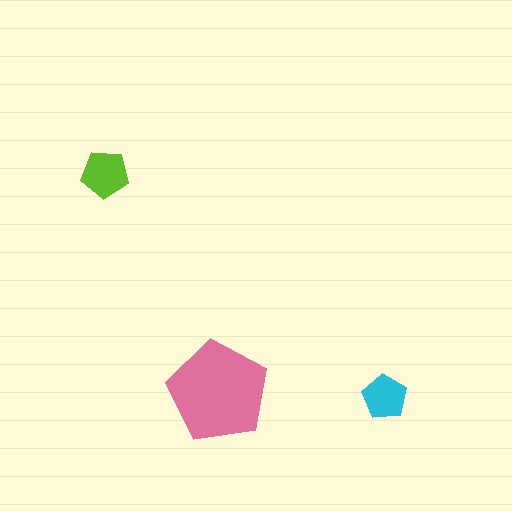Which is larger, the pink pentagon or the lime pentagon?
The pink one.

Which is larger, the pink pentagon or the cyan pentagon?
The pink one.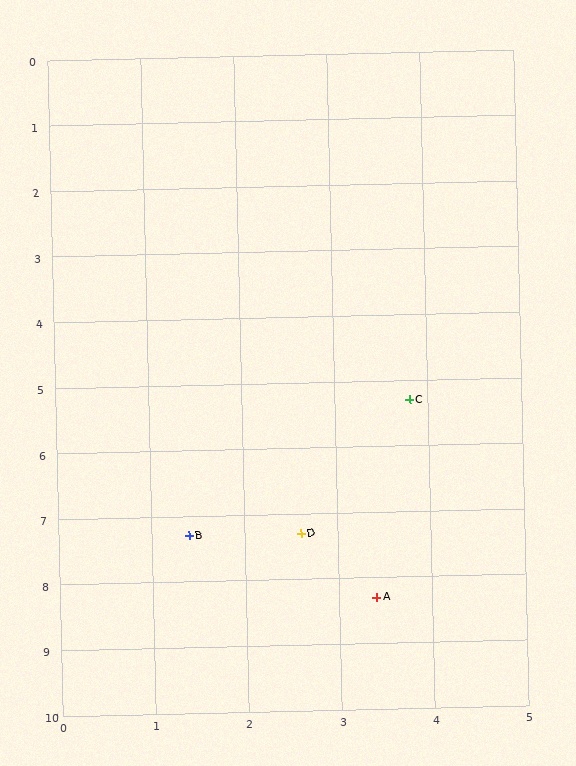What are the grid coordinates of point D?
Point D is at approximately (2.6, 7.3).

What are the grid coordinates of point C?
Point C is at approximately (3.8, 5.3).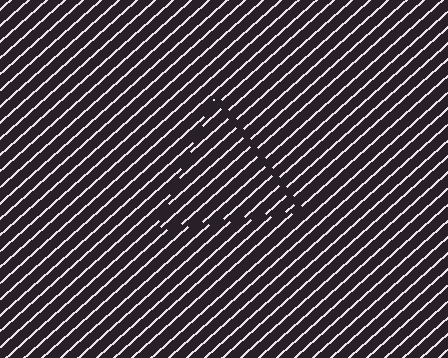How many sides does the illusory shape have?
3 sides — the line-ends trace a triangle.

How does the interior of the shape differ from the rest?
The interior of the shape contains the same grating, shifted by half a period — the contour is defined by the phase discontinuity where line-ends from the inner and outer gratings abut.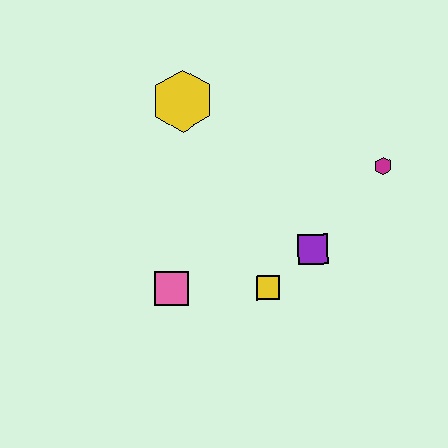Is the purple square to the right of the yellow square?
Yes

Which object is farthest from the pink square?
The magenta hexagon is farthest from the pink square.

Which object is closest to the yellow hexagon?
The pink square is closest to the yellow hexagon.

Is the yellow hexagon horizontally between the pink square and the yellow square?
Yes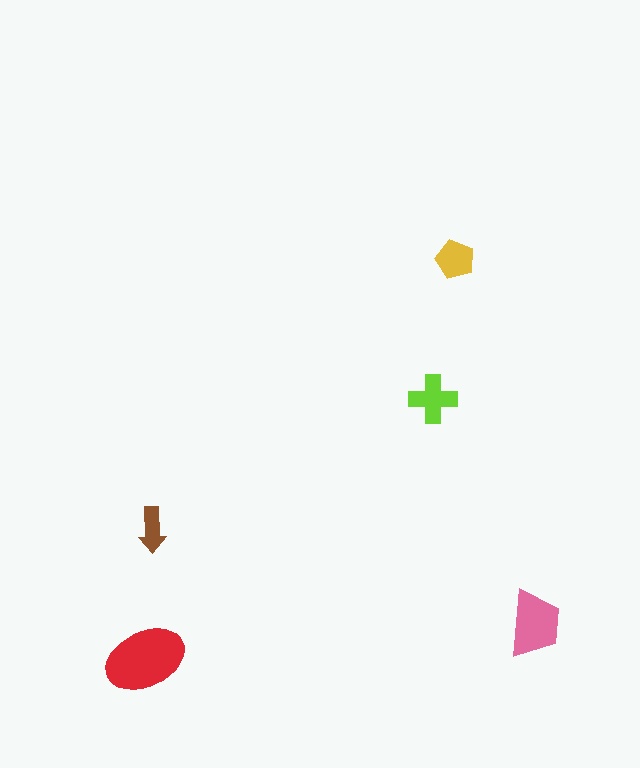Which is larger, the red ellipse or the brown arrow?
The red ellipse.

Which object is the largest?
The red ellipse.